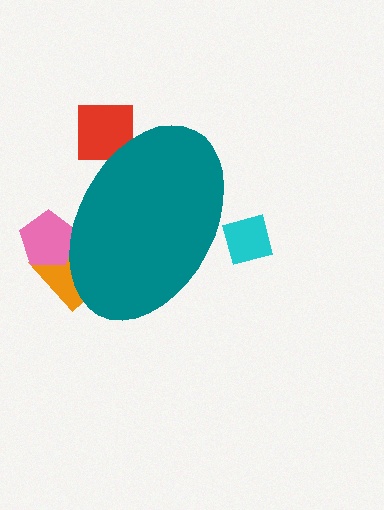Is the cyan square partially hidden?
Yes, the cyan square is partially hidden behind the teal ellipse.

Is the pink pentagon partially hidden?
Yes, the pink pentagon is partially hidden behind the teal ellipse.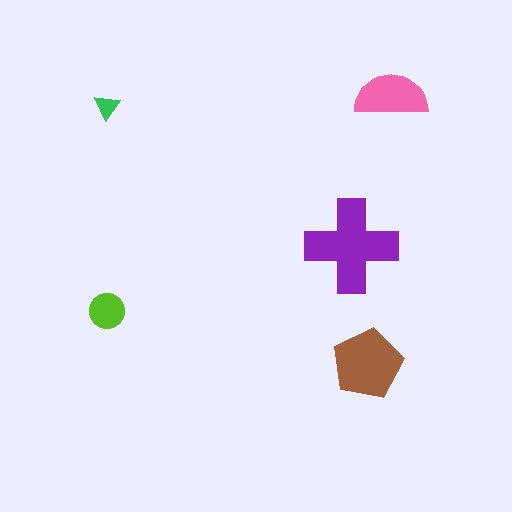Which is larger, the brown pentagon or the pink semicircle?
The brown pentagon.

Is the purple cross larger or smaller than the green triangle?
Larger.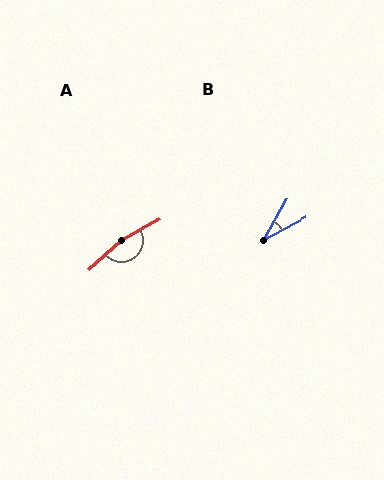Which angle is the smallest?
B, at approximately 33 degrees.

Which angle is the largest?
A, at approximately 167 degrees.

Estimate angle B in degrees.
Approximately 33 degrees.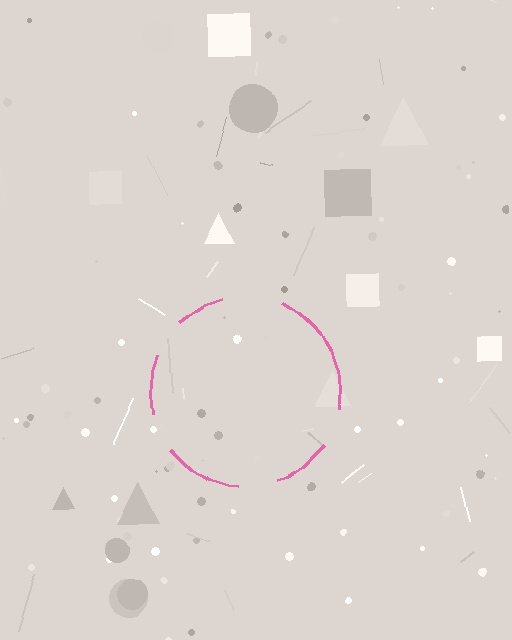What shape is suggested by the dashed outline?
The dashed outline suggests a circle.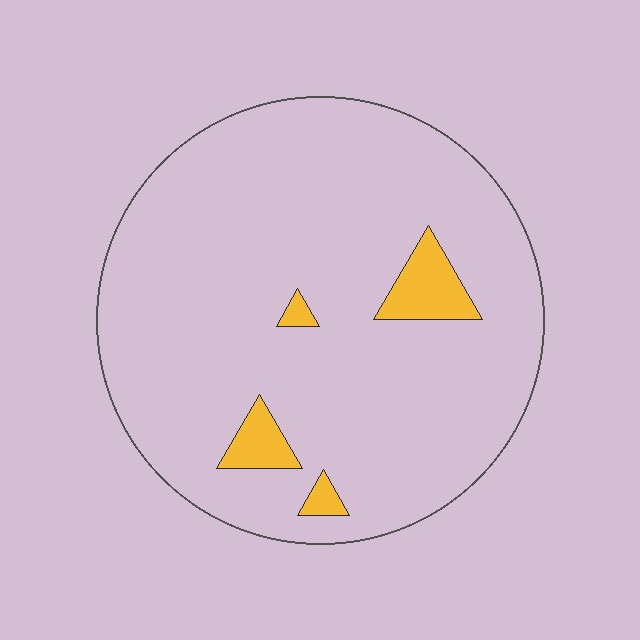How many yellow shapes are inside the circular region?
4.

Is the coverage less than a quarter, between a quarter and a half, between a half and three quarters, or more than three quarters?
Less than a quarter.